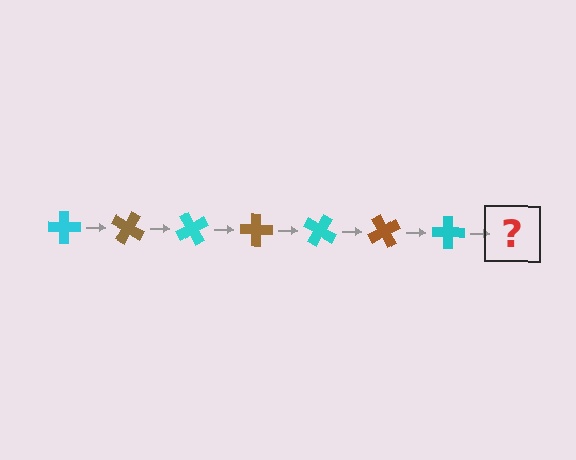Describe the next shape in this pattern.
It should be a brown cross, rotated 210 degrees from the start.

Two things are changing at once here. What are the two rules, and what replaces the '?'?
The two rules are that it rotates 30 degrees each step and the color cycles through cyan and brown. The '?' should be a brown cross, rotated 210 degrees from the start.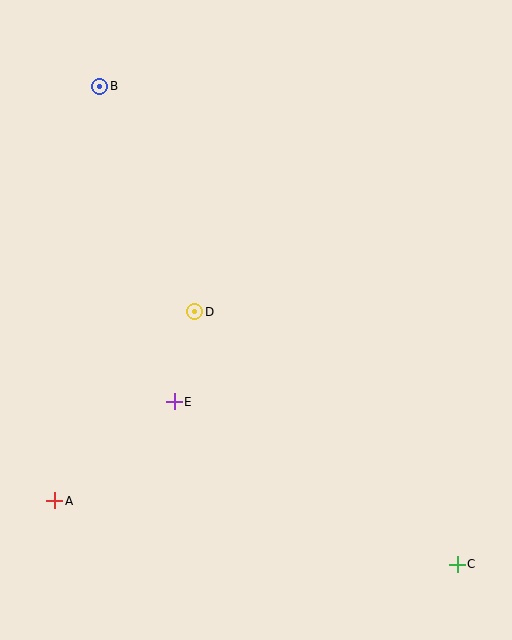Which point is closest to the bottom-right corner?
Point C is closest to the bottom-right corner.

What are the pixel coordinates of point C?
Point C is at (457, 564).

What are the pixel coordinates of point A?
Point A is at (55, 501).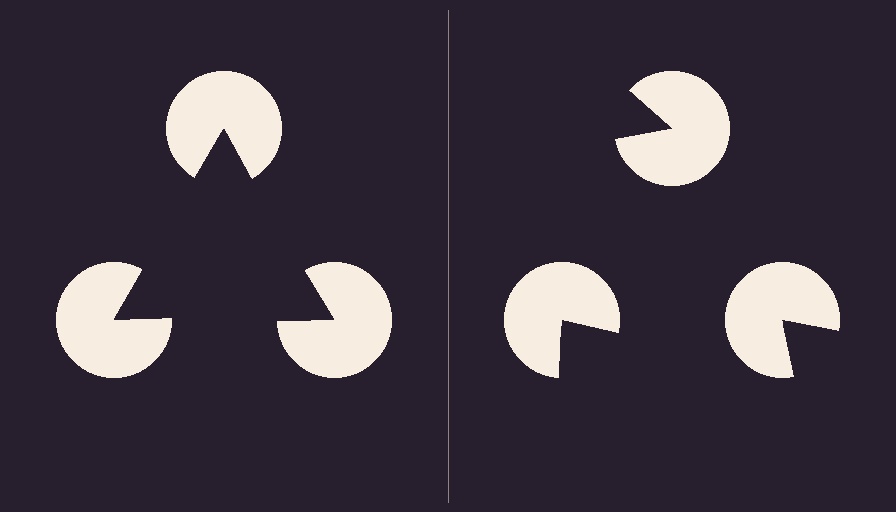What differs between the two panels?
The pac-man discs are positioned identically on both sides; only the wedge orientations differ. On the left they align to a triangle; on the right they are misaligned.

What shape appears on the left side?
An illusory triangle.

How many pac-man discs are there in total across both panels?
6 — 3 on each side.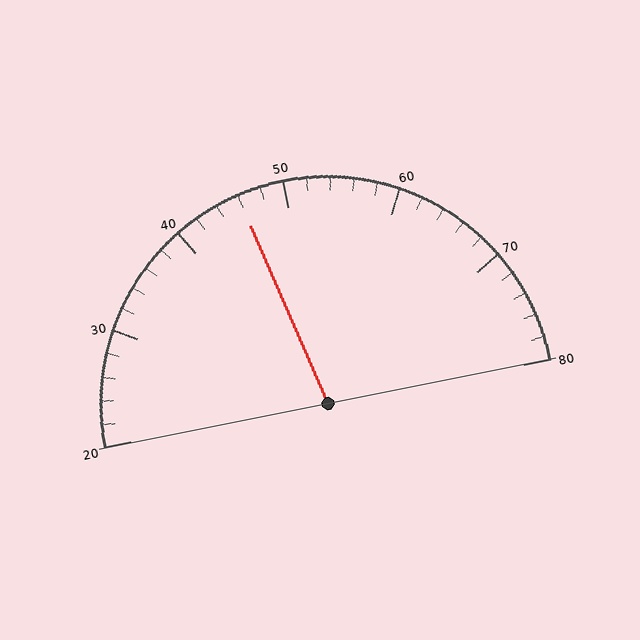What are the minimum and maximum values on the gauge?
The gauge ranges from 20 to 80.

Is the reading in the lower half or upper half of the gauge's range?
The reading is in the lower half of the range (20 to 80).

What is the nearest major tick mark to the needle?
The nearest major tick mark is 50.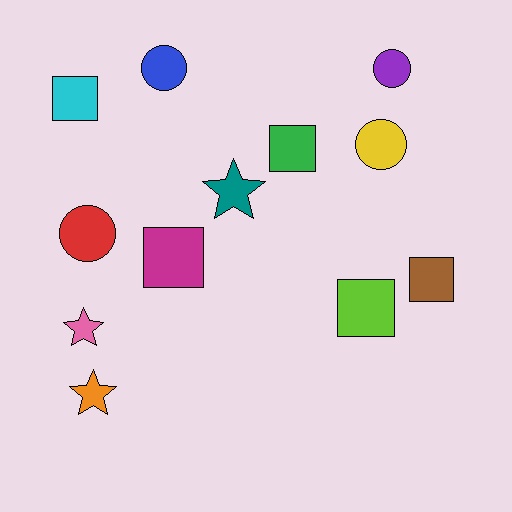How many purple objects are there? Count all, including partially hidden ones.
There is 1 purple object.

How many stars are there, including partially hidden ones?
There are 3 stars.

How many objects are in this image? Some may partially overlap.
There are 12 objects.